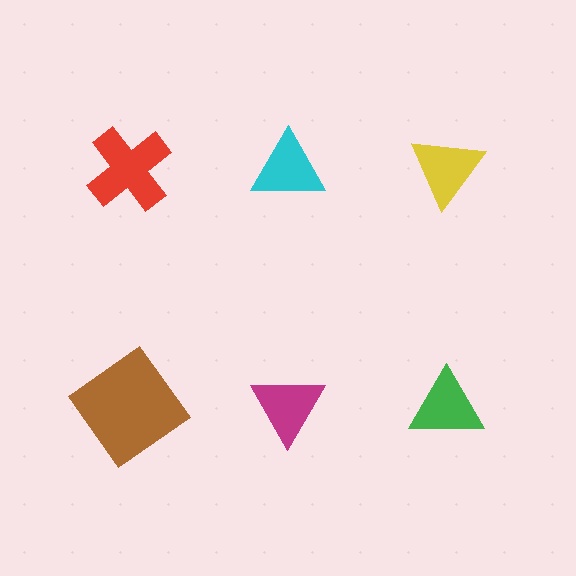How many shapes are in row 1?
3 shapes.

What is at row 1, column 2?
A cyan triangle.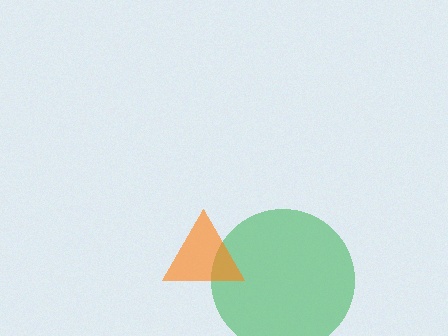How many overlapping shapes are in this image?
There are 2 overlapping shapes in the image.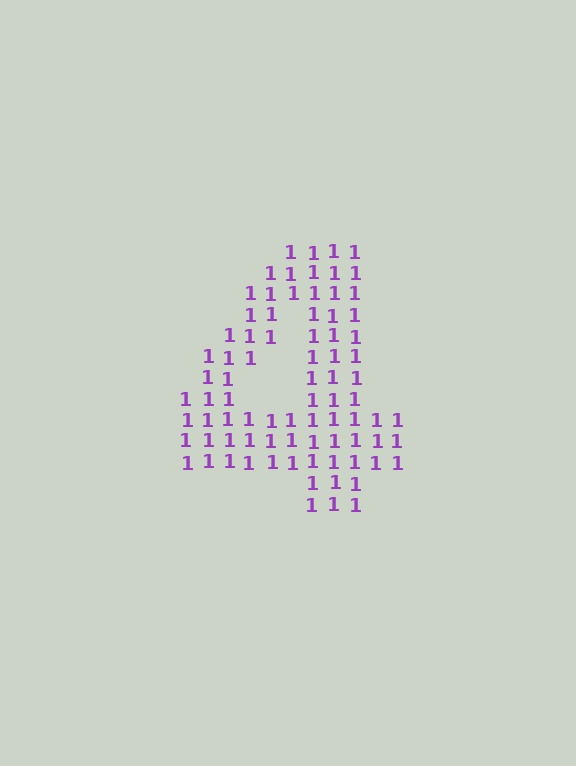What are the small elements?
The small elements are digit 1's.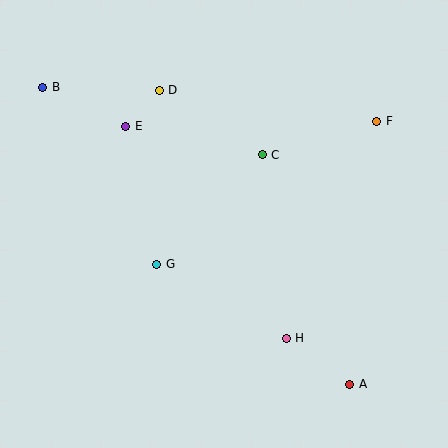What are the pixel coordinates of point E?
Point E is at (126, 126).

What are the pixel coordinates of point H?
Point H is at (286, 338).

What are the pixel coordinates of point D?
Point D is at (159, 90).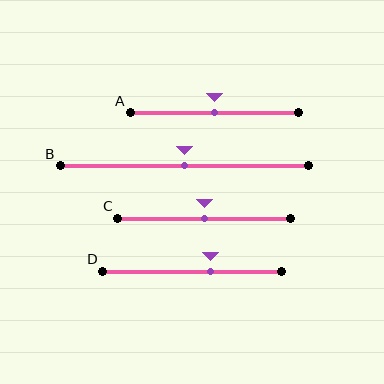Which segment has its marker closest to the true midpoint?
Segment A has its marker closest to the true midpoint.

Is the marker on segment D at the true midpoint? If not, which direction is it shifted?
No, the marker on segment D is shifted to the right by about 10% of the segment length.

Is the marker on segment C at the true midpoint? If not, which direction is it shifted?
Yes, the marker on segment C is at the true midpoint.